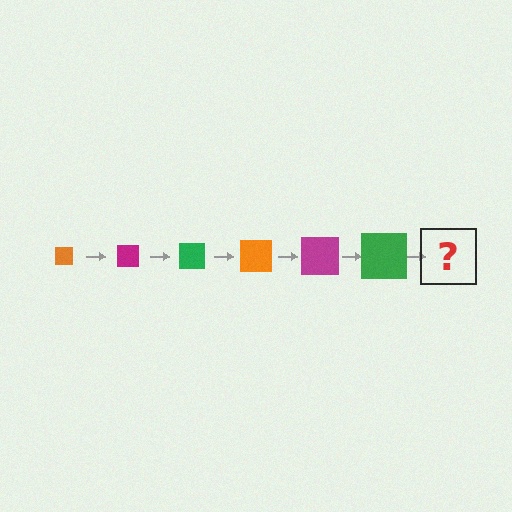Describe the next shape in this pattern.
It should be an orange square, larger than the previous one.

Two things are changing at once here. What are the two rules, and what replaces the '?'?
The two rules are that the square grows larger each step and the color cycles through orange, magenta, and green. The '?' should be an orange square, larger than the previous one.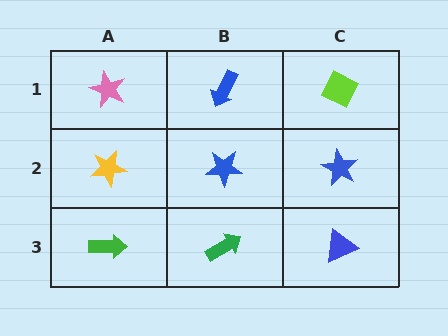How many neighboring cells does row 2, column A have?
3.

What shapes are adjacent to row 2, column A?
A pink star (row 1, column A), a green arrow (row 3, column A), a blue star (row 2, column B).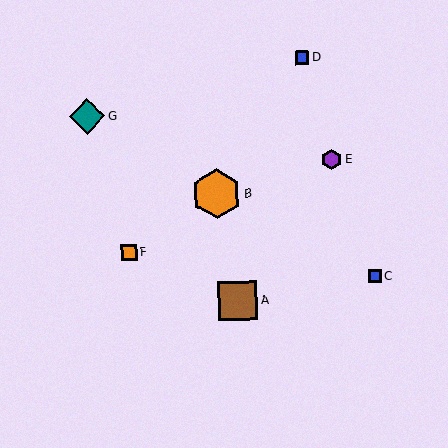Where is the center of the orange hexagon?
The center of the orange hexagon is at (217, 194).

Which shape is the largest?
The orange hexagon (labeled B) is the largest.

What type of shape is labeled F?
Shape F is an orange square.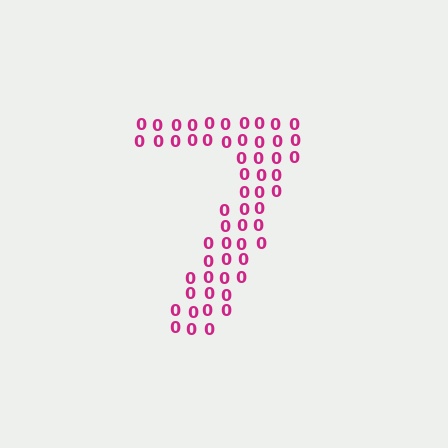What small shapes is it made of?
It is made of small digit 0's.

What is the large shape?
The large shape is the digit 7.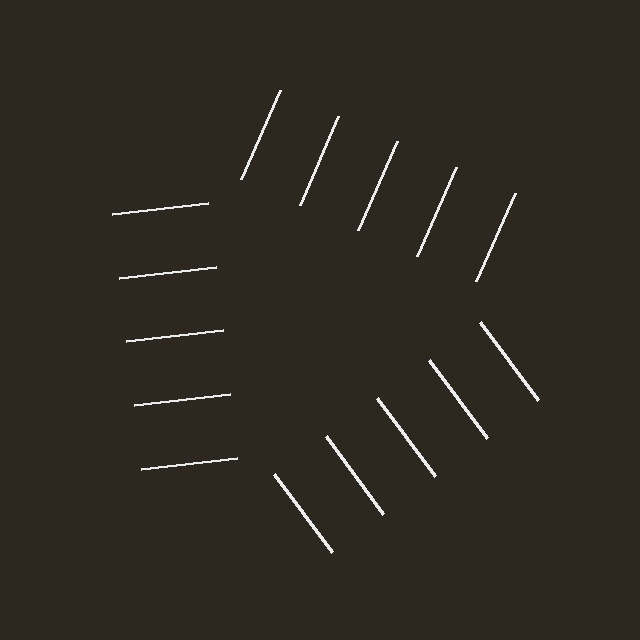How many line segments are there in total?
15 — 5 along each of the 3 edges.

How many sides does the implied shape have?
3 sides — the line-ends trace a triangle.